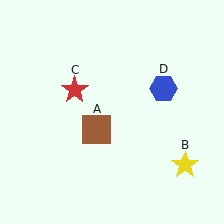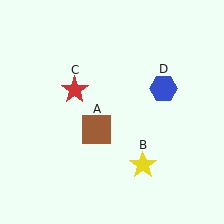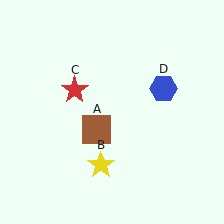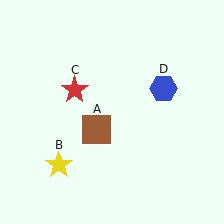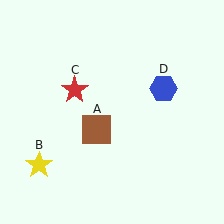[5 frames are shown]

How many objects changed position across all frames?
1 object changed position: yellow star (object B).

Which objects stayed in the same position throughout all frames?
Brown square (object A) and red star (object C) and blue hexagon (object D) remained stationary.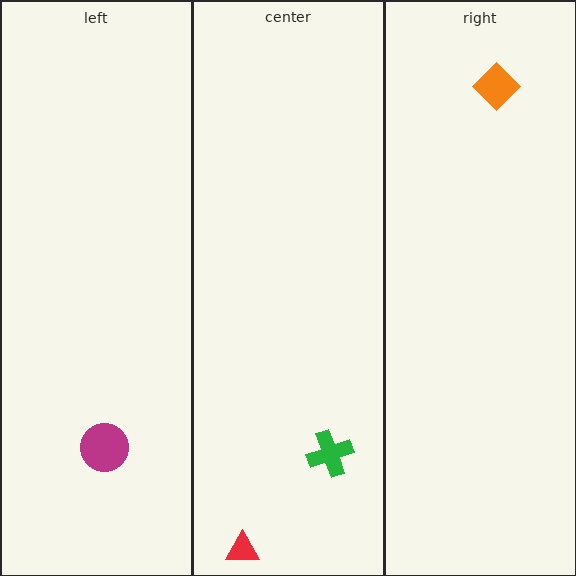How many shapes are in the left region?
1.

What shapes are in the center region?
The green cross, the red triangle.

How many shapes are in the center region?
2.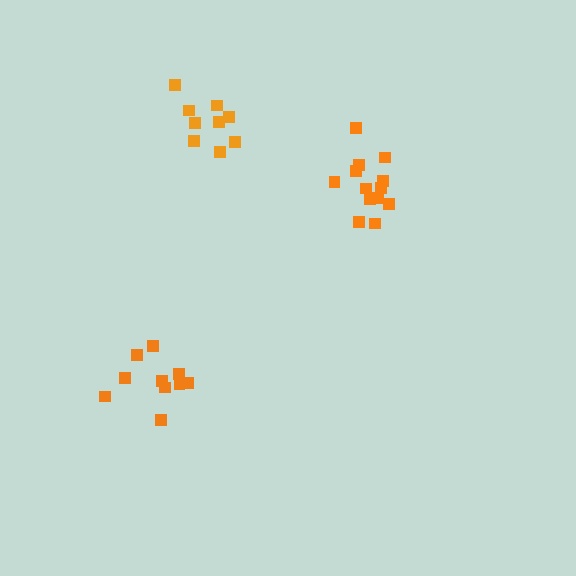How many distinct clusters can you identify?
There are 3 distinct clusters.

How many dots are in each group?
Group 1: 13 dots, Group 2: 9 dots, Group 3: 10 dots (32 total).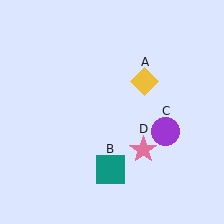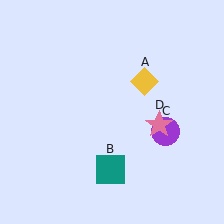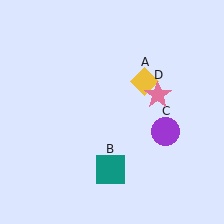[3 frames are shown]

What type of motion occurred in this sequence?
The pink star (object D) rotated counterclockwise around the center of the scene.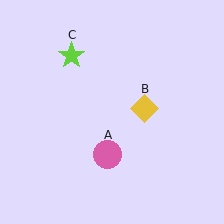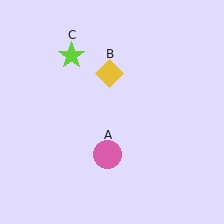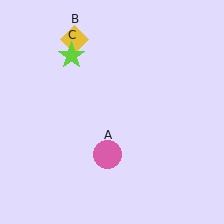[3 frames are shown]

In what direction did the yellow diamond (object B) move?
The yellow diamond (object B) moved up and to the left.